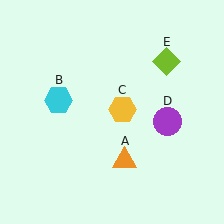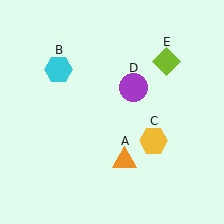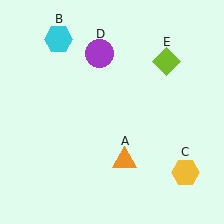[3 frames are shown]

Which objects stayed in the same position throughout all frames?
Orange triangle (object A) and lime diamond (object E) remained stationary.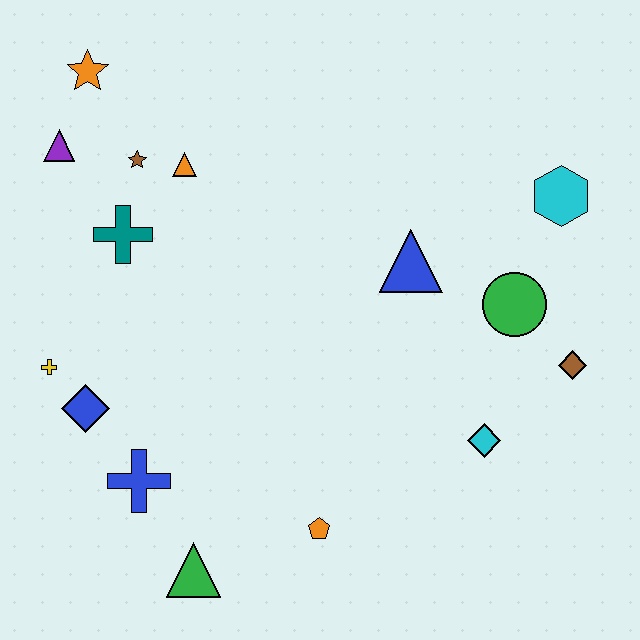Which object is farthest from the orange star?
The brown diamond is farthest from the orange star.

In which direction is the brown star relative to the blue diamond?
The brown star is above the blue diamond.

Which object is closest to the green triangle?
The blue cross is closest to the green triangle.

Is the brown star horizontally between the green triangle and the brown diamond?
No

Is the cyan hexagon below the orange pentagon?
No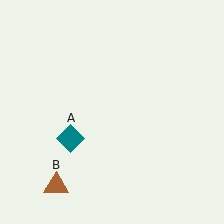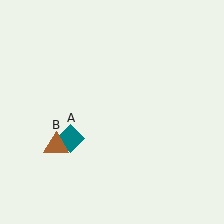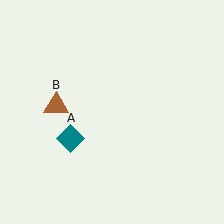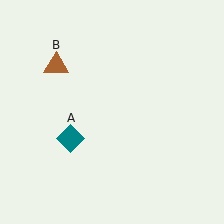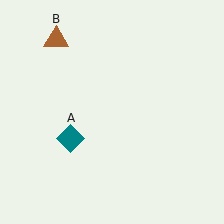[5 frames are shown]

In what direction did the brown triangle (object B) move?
The brown triangle (object B) moved up.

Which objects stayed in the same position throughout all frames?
Teal diamond (object A) remained stationary.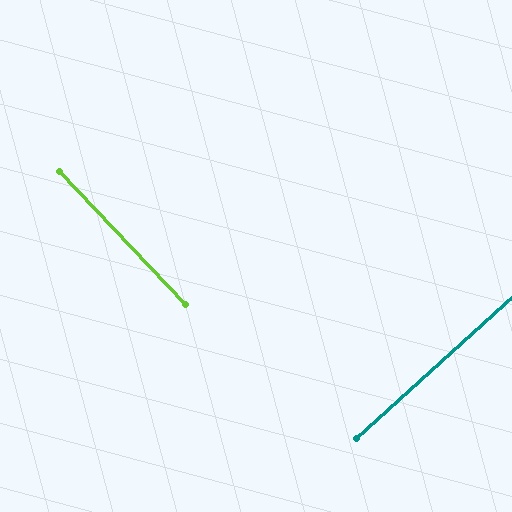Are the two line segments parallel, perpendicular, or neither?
Perpendicular — they meet at approximately 89°.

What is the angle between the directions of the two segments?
Approximately 89 degrees.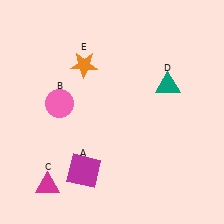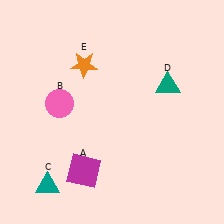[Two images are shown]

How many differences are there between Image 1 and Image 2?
There is 1 difference between the two images.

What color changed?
The triangle (C) changed from magenta in Image 1 to teal in Image 2.